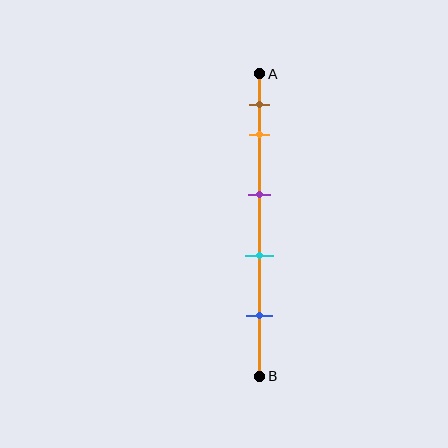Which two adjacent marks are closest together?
The brown and orange marks are the closest adjacent pair.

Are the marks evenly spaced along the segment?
No, the marks are not evenly spaced.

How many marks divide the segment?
There are 5 marks dividing the segment.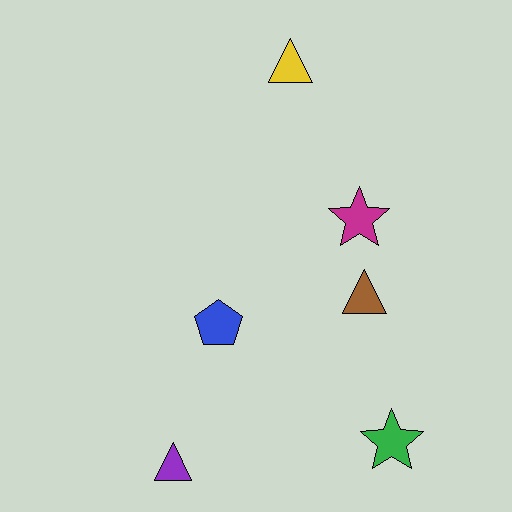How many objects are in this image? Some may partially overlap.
There are 6 objects.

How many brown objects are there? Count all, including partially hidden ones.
There is 1 brown object.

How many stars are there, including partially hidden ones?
There are 2 stars.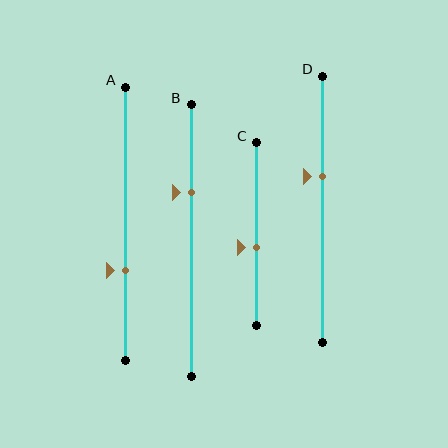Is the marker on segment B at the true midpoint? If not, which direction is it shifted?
No, the marker on segment B is shifted upward by about 18% of the segment length.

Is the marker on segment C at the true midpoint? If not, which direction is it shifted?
No, the marker on segment C is shifted downward by about 7% of the segment length.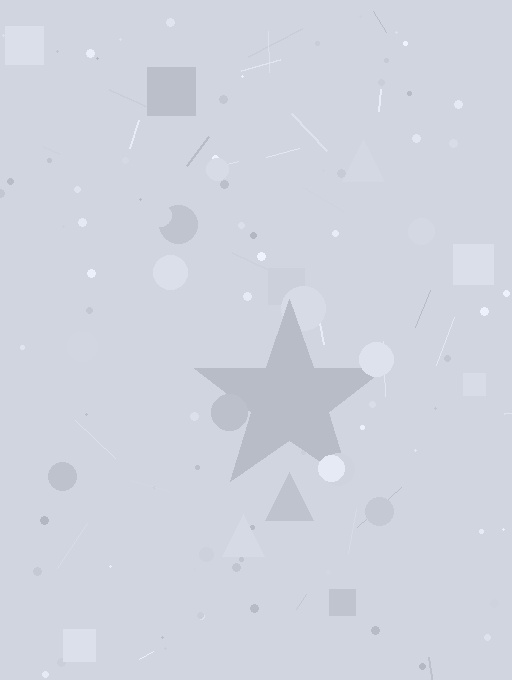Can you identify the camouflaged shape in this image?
The camouflaged shape is a star.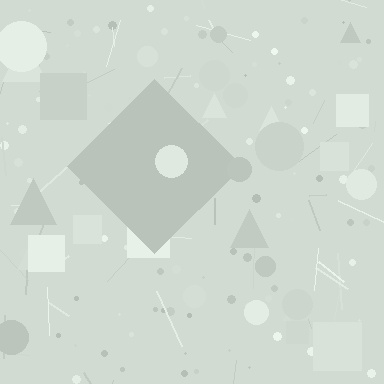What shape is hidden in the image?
A diamond is hidden in the image.